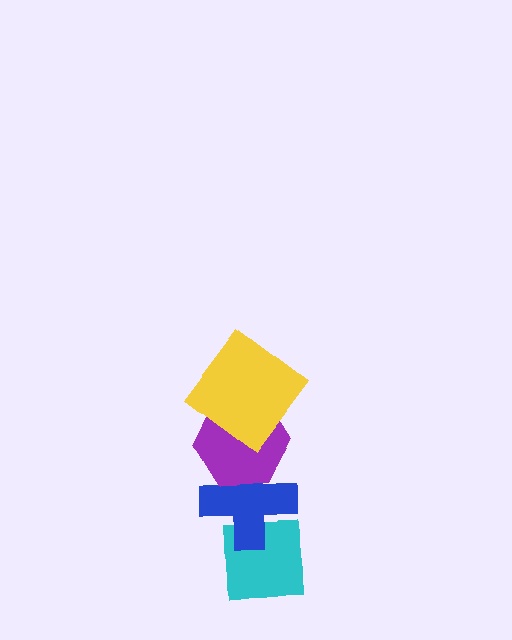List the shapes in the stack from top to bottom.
From top to bottom: the yellow diamond, the purple hexagon, the blue cross, the cyan square.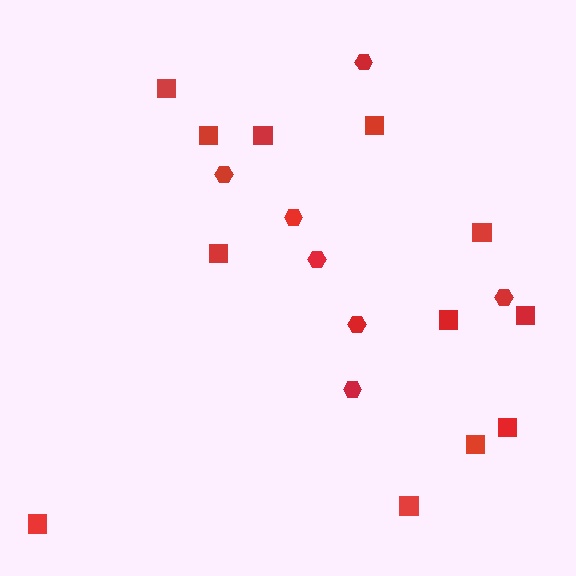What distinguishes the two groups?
There are 2 groups: one group of squares (12) and one group of hexagons (7).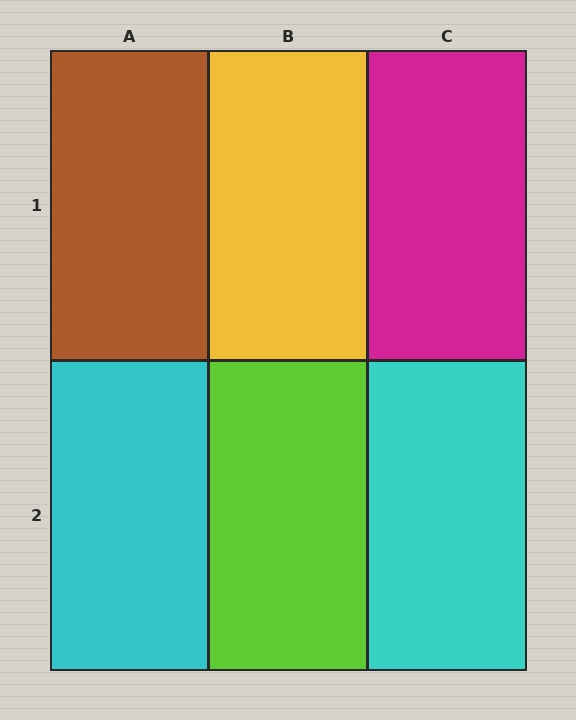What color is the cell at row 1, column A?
Brown.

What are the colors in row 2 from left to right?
Cyan, lime, cyan.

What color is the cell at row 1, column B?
Yellow.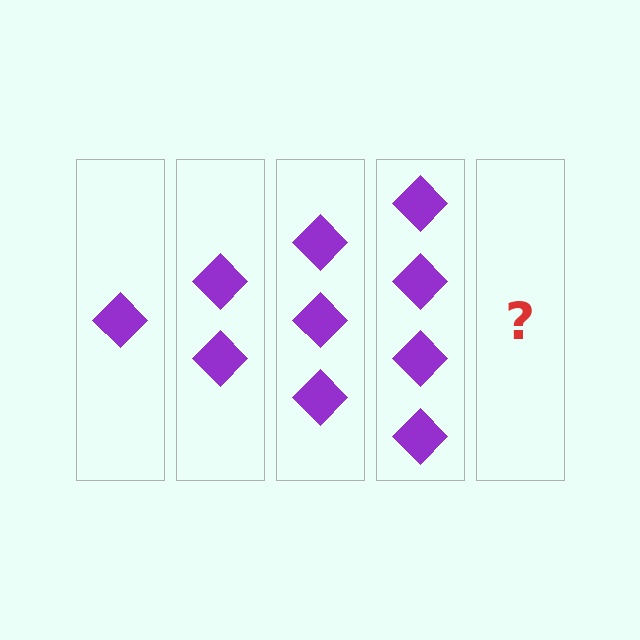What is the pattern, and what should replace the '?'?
The pattern is that each step adds one more diamond. The '?' should be 5 diamonds.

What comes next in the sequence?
The next element should be 5 diamonds.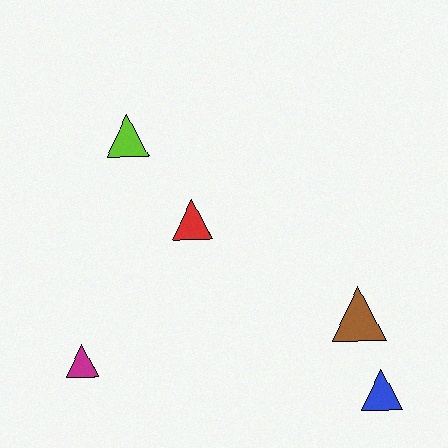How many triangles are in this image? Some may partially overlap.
There are 5 triangles.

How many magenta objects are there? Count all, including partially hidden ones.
There is 1 magenta object.